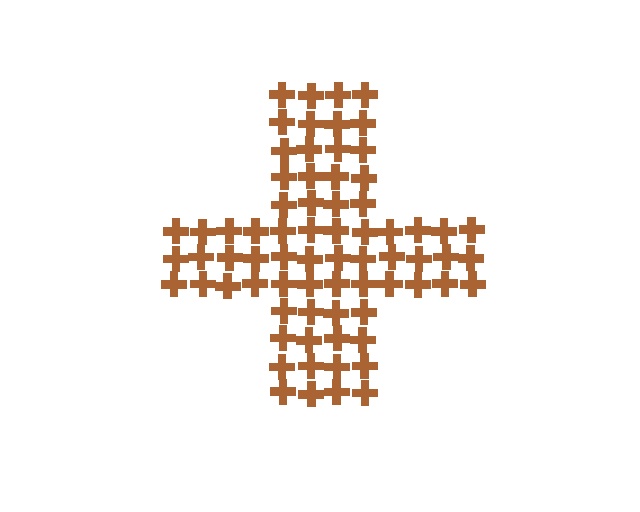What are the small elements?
The small elements are crosses.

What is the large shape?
The large shape is a cross.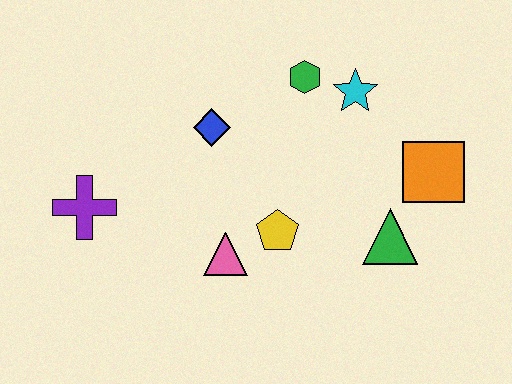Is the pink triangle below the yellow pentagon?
Yes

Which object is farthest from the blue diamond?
The orange square is farthest from the blue diamond.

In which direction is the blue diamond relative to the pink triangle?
The blue diamond is above the pink triangle.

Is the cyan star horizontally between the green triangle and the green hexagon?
Yes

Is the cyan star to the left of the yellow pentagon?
No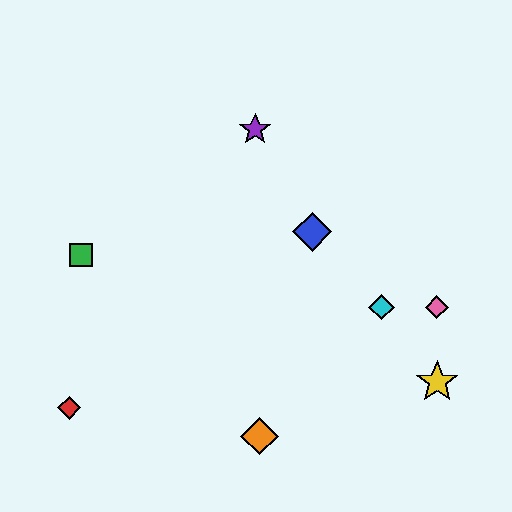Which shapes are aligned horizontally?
The cyan diamond, the pink diamond are aligned horizontally.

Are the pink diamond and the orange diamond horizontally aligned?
No, the pink diamond is at y≈307 and the orange diamond is at y≈436.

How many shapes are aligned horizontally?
2 shapes (the cyan diamond, the pink diamond) are aligned horizontally.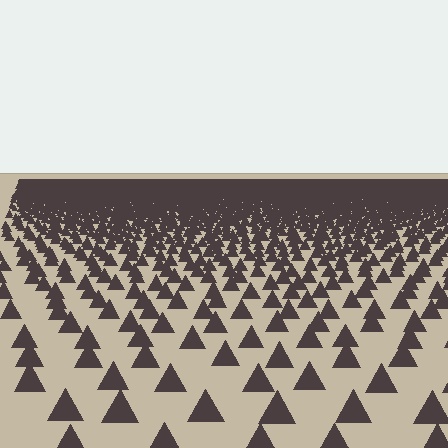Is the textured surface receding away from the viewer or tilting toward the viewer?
The surface is receding away from the viewer. Texture elements get smaller and denser toward the top.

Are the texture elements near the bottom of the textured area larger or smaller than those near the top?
Larger. Near the bottom, elements are closer to the viewer and appear at a bigger on-screen size.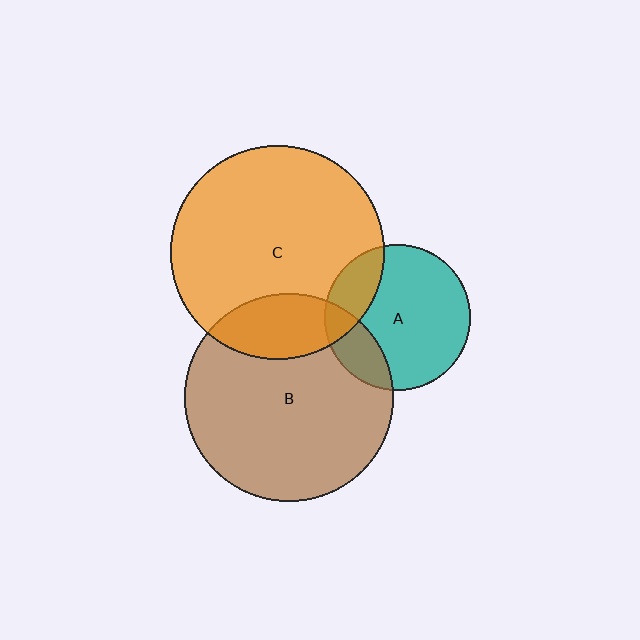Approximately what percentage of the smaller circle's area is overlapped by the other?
Approximately 20%.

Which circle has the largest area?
Circle C (orange).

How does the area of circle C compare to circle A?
Approximately 2.1 times.